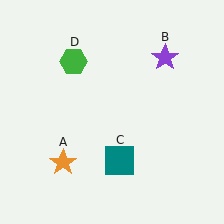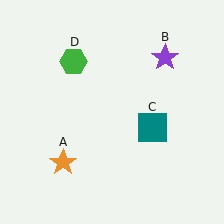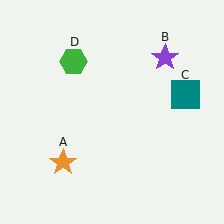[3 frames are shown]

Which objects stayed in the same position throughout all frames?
Orange star (object A) and purple star (object B) and green hexagon (object D) remained stationary.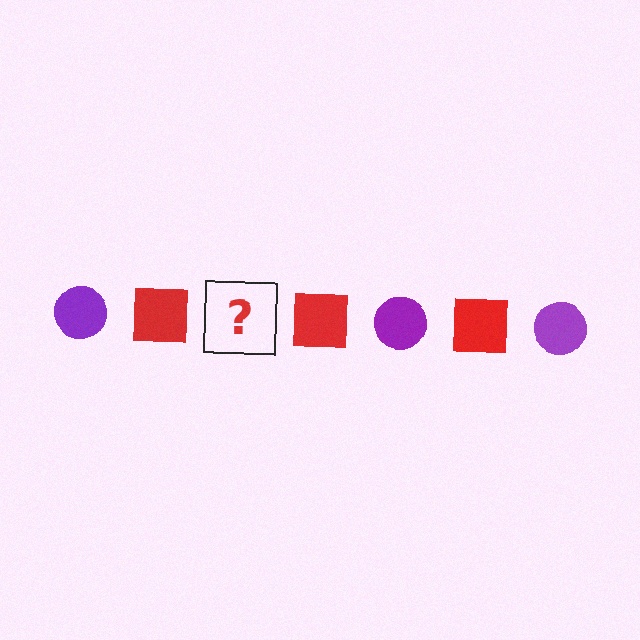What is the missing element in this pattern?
The missing element is a purple circle.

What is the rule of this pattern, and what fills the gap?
The rule is that the pattern alternates between purple circle and red square. The gap should be filled with a purple circle.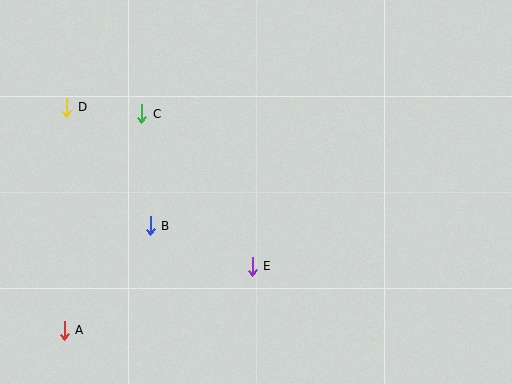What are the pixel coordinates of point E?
Point E is at (252, 266).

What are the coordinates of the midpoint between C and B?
The midpoint between C and B is at (146, 170).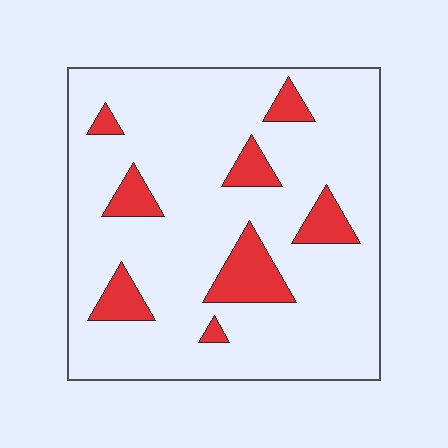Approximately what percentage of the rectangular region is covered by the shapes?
Approximately 15%.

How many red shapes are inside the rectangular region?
8.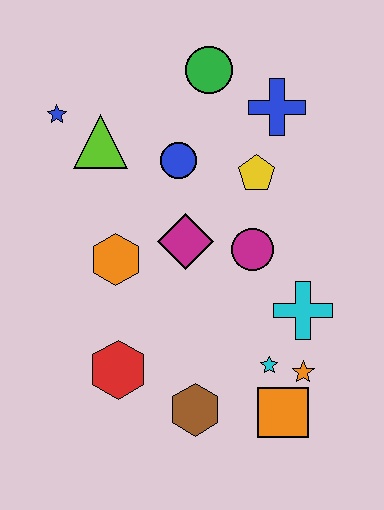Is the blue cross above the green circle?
No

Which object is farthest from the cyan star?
The blue star is farthest from the cyan star.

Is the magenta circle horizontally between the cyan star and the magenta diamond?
Yes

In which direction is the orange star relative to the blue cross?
The orange star is below the blue cross.